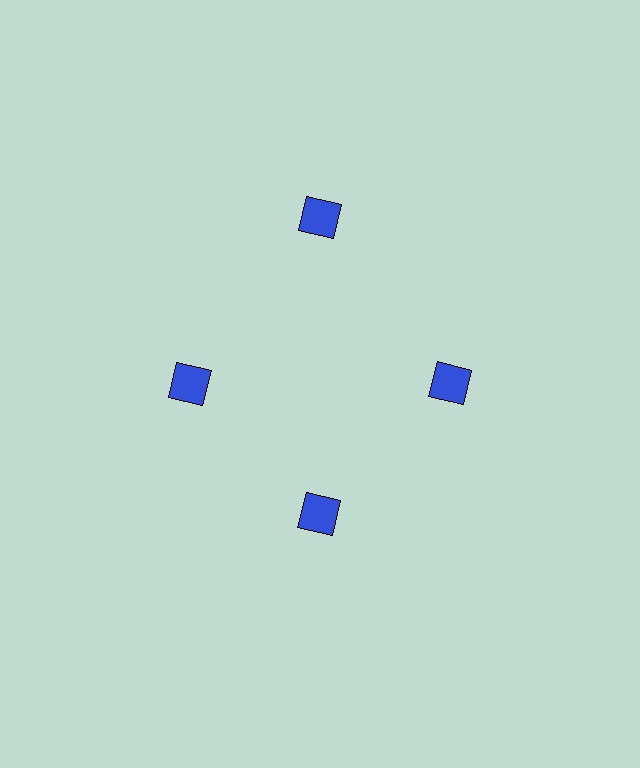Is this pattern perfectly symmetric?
No. The 4 blue squares are arranged in a ring, but one element near the 12 o'clock position is pushed outward from the center, breaking the 4-fold rotational symmetry.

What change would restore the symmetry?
The symmetry would be restored by moving it inward, back onto the ring so that all 4 squares sit at equal angles and equal distance from the center.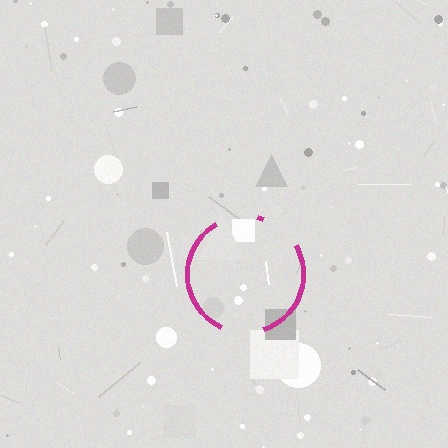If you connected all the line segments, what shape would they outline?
They would outline a circle.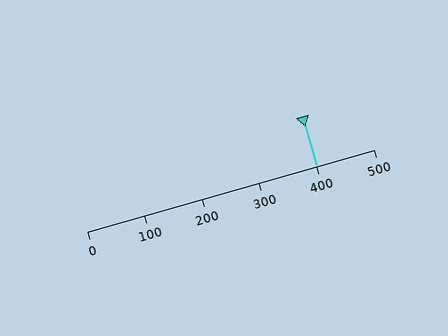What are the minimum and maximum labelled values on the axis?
The axis runs from 0 to 500.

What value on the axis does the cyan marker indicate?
The marker indicates approximately 400.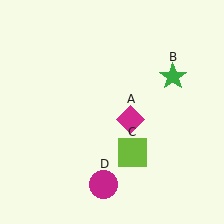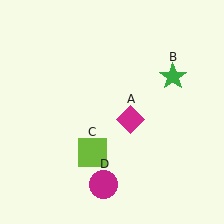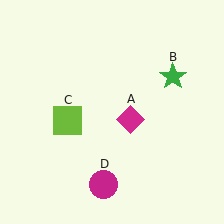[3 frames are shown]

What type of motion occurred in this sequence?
The lime square (object C) rotated clockwise around the center of the scene.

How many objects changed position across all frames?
1 object changed position: lime square (object C).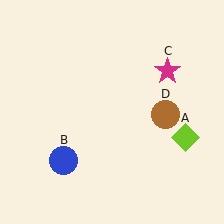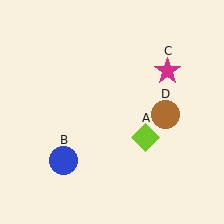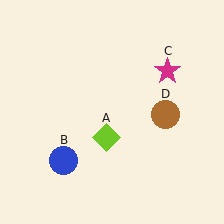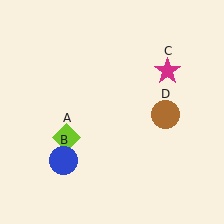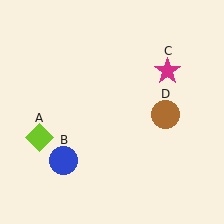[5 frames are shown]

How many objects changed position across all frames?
1 object changed position: lime diamond (object A).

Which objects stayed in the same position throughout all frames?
Blue circle (object B) and magenta star (object C) and brown circle (object D) remained stationary.